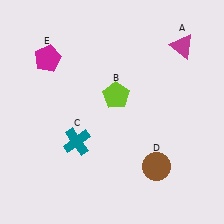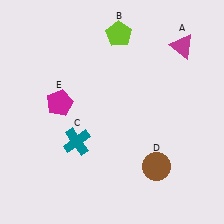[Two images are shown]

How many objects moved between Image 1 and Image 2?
2 objects moved between the two images.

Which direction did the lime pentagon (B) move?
The lime pentagon (B) moved up.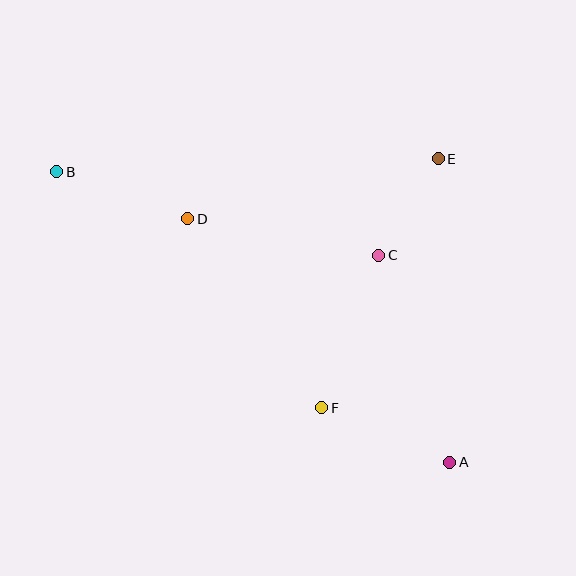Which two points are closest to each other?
Points C and E are closest to each other.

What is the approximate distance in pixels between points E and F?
The distance between E and F is approximately 275 pixels.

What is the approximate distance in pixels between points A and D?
The distance between A and D is approximately 358 pixels.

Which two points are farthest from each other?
Points A and B are farthest from each other.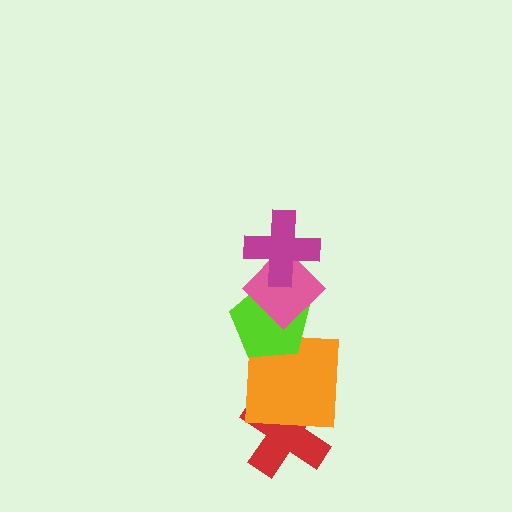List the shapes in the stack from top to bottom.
From top to bottom: the magenta cross, the pink diamond, the lime pentagon, the orange square, the red cross.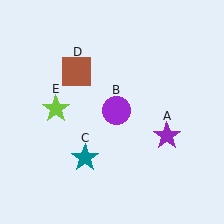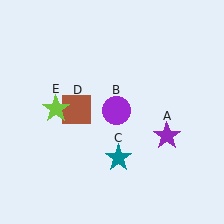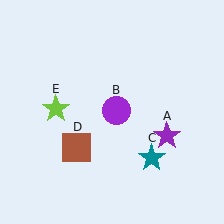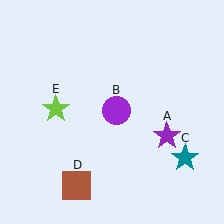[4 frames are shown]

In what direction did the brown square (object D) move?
The brown square (object D) moved down.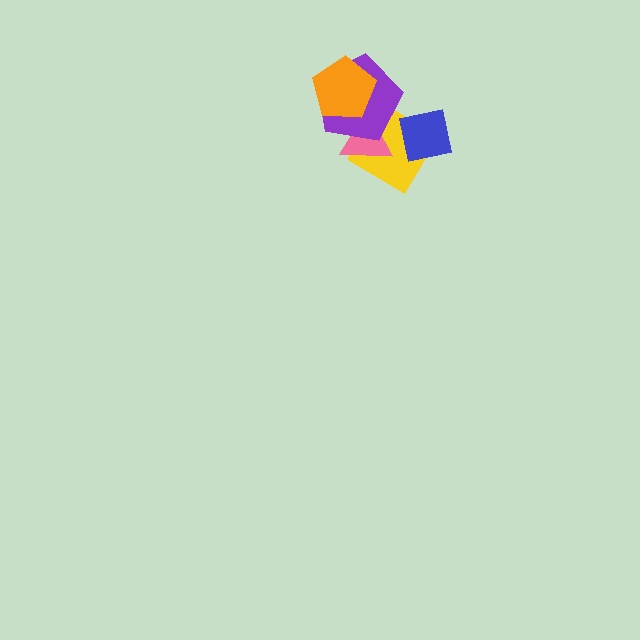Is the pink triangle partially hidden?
Yes, it is partially covered by another shape.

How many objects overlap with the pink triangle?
3 objects overlap with the pink triangle.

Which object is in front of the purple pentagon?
The orange pentagon is in front of the purple pentagon.